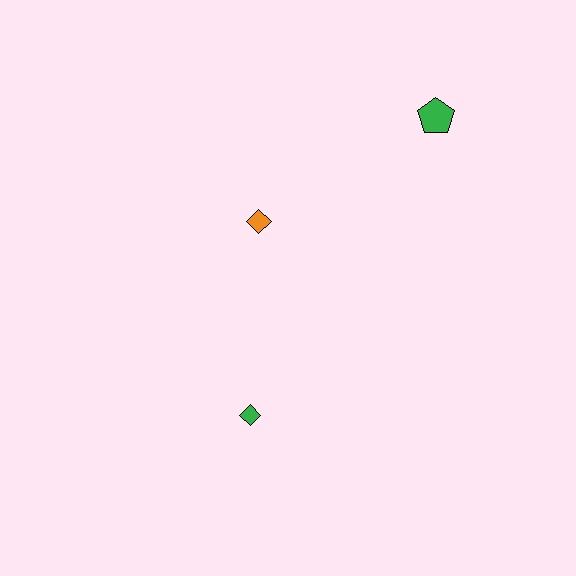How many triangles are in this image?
There are no triangles.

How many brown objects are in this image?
There are no brown objects.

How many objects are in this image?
There are 3 objects.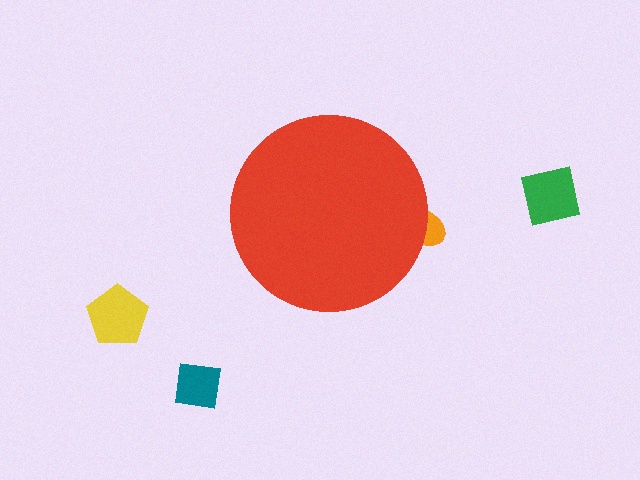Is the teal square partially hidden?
No, the teal square is fully visible.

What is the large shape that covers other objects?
A red circle.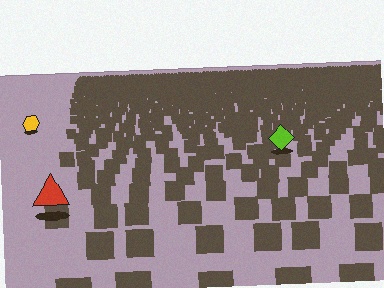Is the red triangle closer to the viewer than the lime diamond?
Yes. The red triangle is closer — you can tell from the texture gradient: the ground texture is coarser near it.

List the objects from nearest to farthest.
From nearest to farthest: the red triangle, the lime diamond, the yellow hexagon.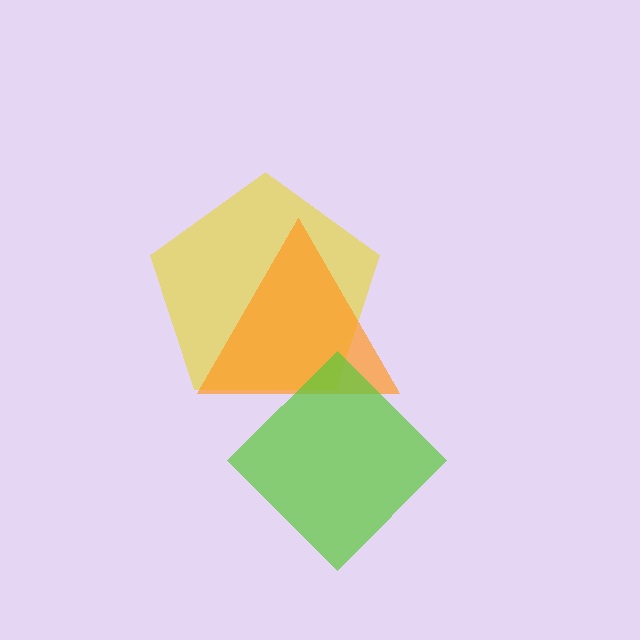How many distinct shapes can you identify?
There are 3 distinct shapes: a yellow pentagon, an orange triangle, a lime diamond.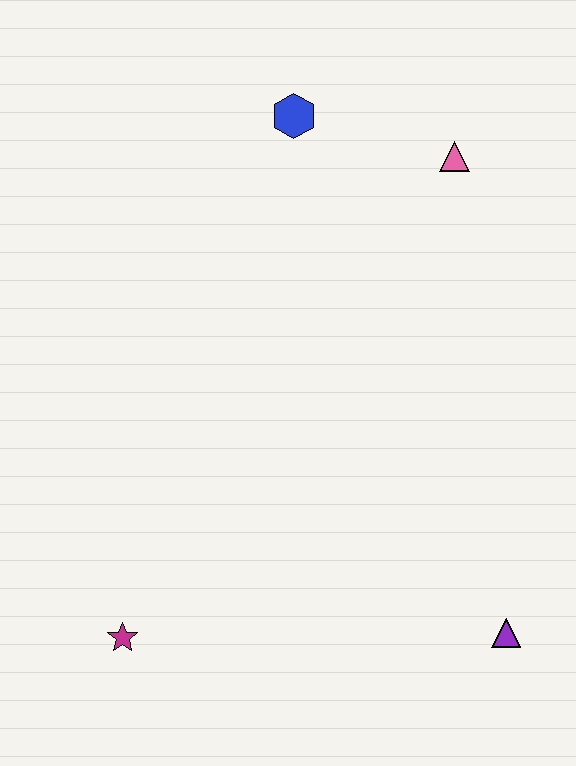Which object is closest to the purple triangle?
The magenta star is closest to the purple triangle.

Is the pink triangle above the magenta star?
Yes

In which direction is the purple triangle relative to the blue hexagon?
The purple triangle is below the blue hexagon.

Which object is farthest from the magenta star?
The pink triangle is farthest from the magenta star.